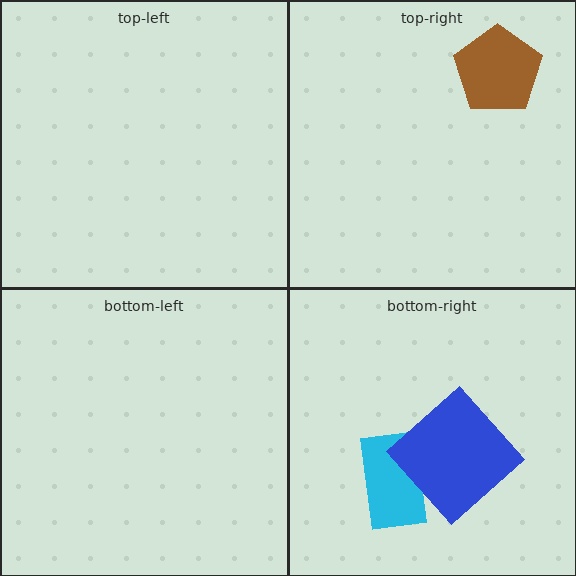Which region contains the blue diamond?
The bottom-right region.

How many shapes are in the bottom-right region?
2.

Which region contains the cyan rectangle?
The bottom-right region.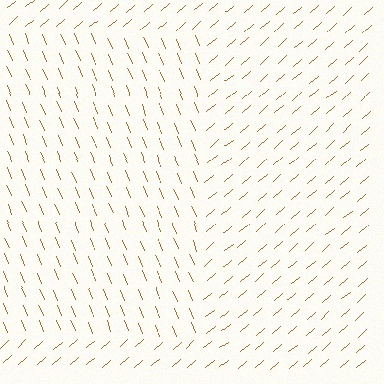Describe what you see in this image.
The image is filled with small brown line segments. A rectangle region in the image has lines oriented differently from the surrounding lines, creating a visible texture boundary.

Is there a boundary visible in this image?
Yes, there is a texture boundary formed by a change in line orientation.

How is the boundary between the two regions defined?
The boundary is defined purely by a change in line orientation (approximately 72 degrees difference). All lines are the same color and thickness.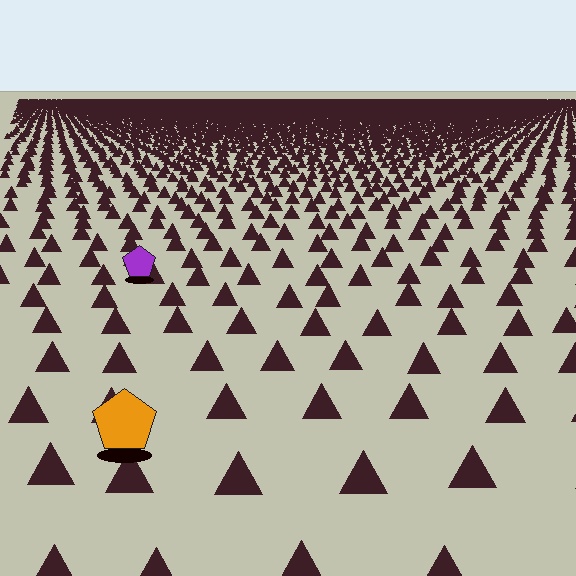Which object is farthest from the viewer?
The purple pentagon is farthest from the viewer. It appears smaller and the ground texture around it is denser.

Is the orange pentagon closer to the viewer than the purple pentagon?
Yes. The orange pentagon is closer — you can tell from the texture gradient: the ground texture is coarser near it.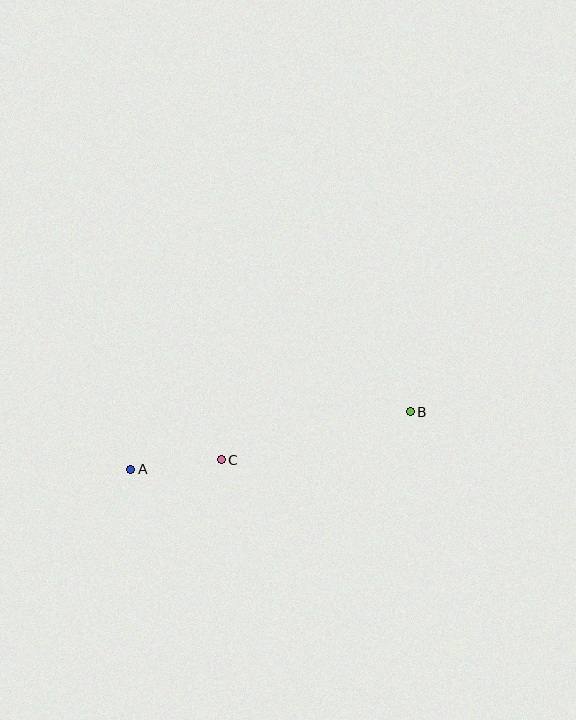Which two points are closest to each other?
Points A and C are closest to each other.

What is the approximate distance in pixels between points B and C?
The distance between B and C is approximately 195 pixels.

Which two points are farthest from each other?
Points A and B are farthest from each other.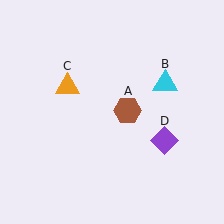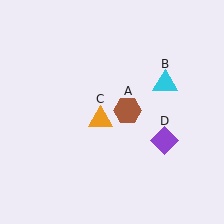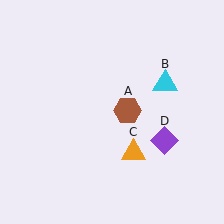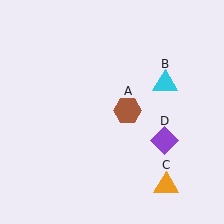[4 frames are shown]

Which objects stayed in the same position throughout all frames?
Brown hexagon (object A) and cyan triangle (object B) and purple diamond (object D) remained stationary.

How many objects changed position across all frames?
1 object changed position: orange triangle (object C).